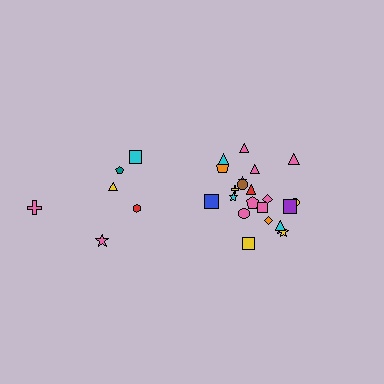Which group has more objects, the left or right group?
The right group.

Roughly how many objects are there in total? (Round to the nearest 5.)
Roughly 30 objects in total.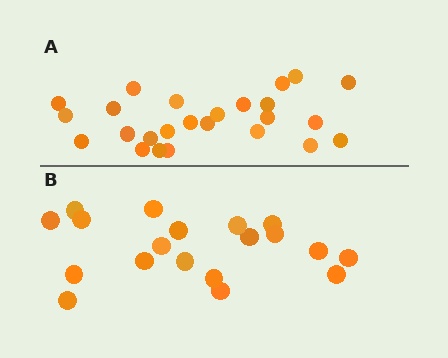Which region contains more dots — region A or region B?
Region A (the top region) has more dots.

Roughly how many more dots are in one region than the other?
Region A has about 6 more dots than region B.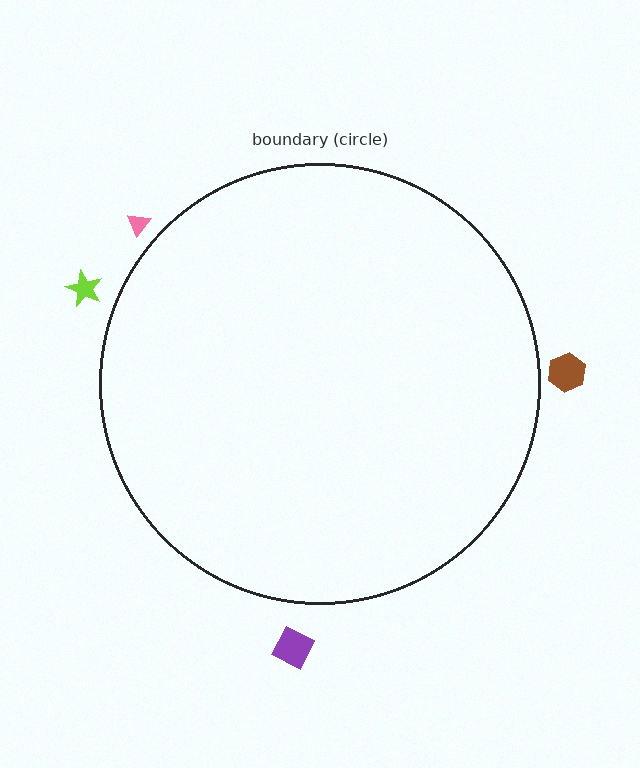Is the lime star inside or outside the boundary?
Outside.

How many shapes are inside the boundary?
0 inside, 4 outside.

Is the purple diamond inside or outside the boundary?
Outside.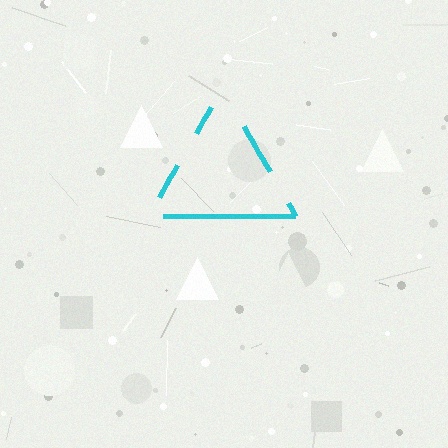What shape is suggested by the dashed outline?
The dashed outline suggests a triangle.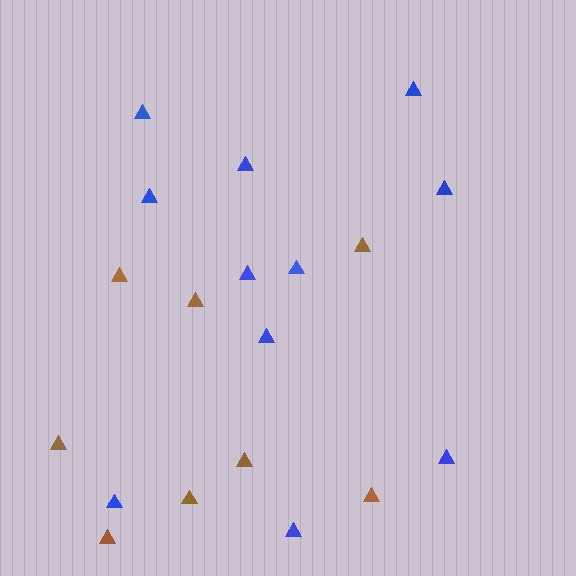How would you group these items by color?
There are 2 groups: one group of blue triangles (11) and one group of brown triangles (8).